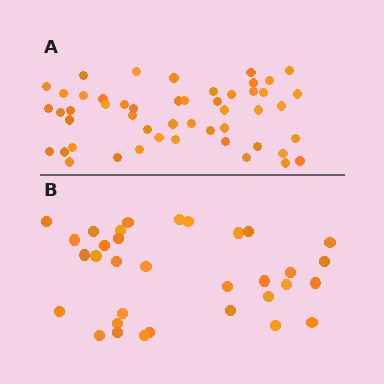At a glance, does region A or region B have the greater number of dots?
Region A (the top region) has more dots.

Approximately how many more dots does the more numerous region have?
Region A has approximately 15 more dots than region B.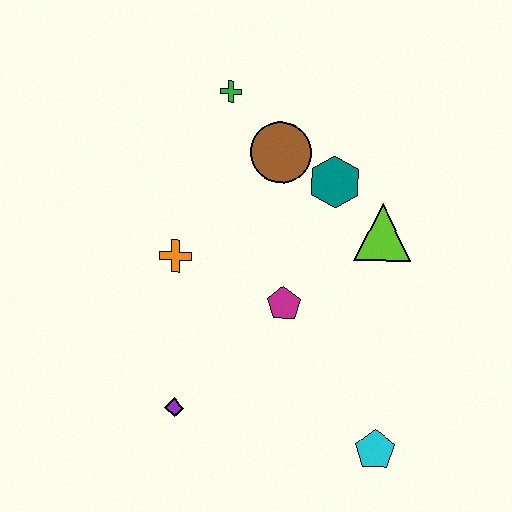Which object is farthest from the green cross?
The cyan pentagon is farthest from the green cross.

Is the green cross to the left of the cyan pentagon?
Yes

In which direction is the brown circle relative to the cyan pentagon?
The brown circle is above the cyan pentagon.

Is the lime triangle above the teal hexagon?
No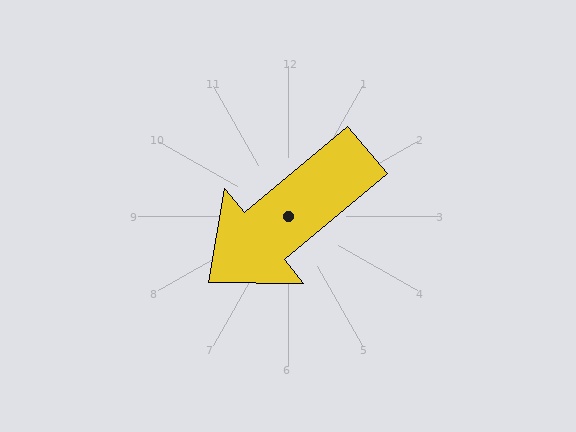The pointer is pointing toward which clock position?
Roughly 8 o'clock.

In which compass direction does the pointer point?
Southwest.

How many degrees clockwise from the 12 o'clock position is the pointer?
Approximately 230 degrees.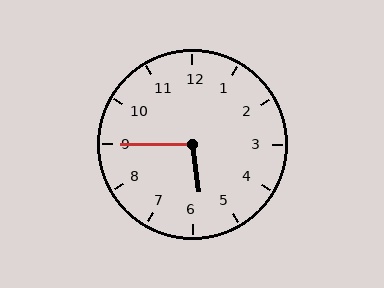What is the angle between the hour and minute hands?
Approximately 98 degrees.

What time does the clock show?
5:45.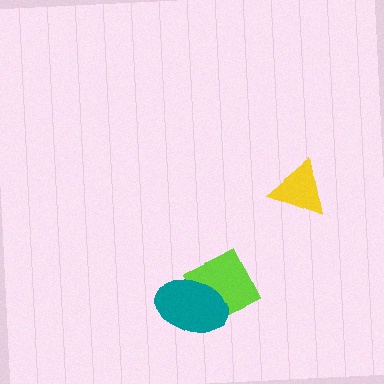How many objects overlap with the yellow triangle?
0 objects overlap with the yellow triangle.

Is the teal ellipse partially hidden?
No, no other shape covers it.